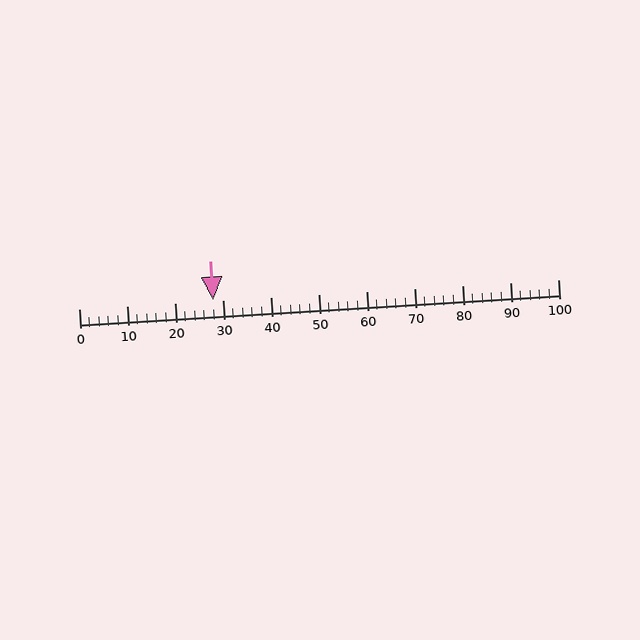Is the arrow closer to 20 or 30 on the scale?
The arrow is closer to 30.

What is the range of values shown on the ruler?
The ruler shows values from 0 to 100.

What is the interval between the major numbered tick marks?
The major tick marks are spaced 10 units apart.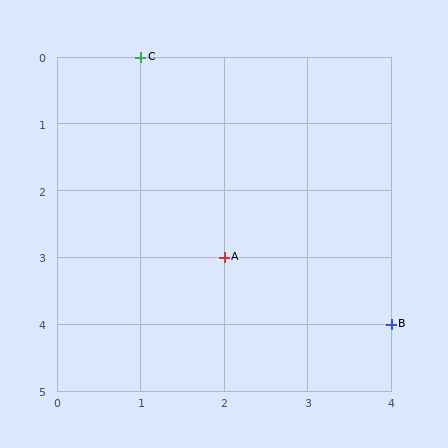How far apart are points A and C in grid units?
Points A and C are 1 column and 3 rows apart (about 3.2 grid units diagonally).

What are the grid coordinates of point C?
Point C is at grid coordinates (1, 0).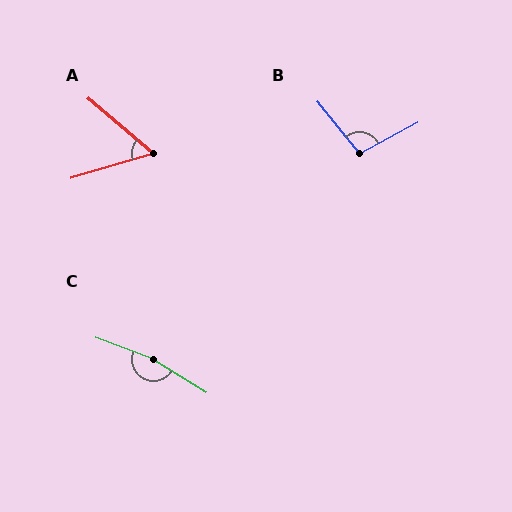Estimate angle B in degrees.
Approximately 101 degrees.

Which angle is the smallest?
A, at approximately 57 degrees.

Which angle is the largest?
C, at approximately 169 degrees.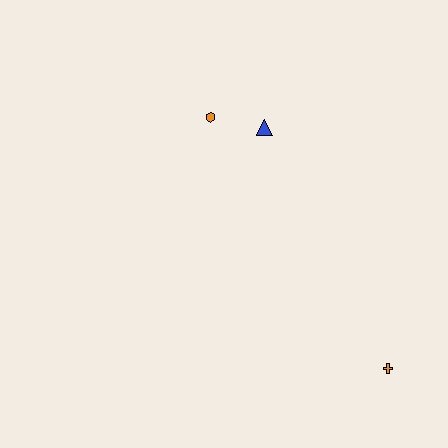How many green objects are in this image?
There are no green objects.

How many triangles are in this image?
There is 1 triangle.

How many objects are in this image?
There are 3 objects.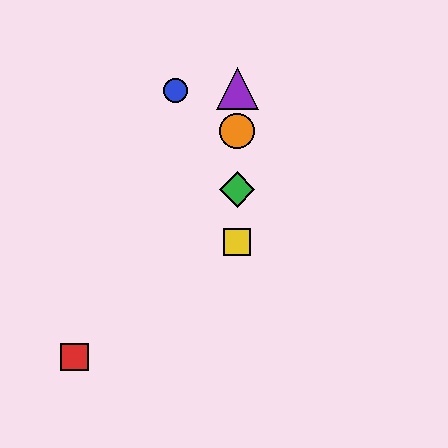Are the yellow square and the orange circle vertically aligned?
Yes, both are at x≈237.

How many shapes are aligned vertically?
4 shapes (the green diamond, the yellow square, the purple triangle, the orange circle) are aligned vertically.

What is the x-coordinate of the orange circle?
The orange circle is at x≈237.